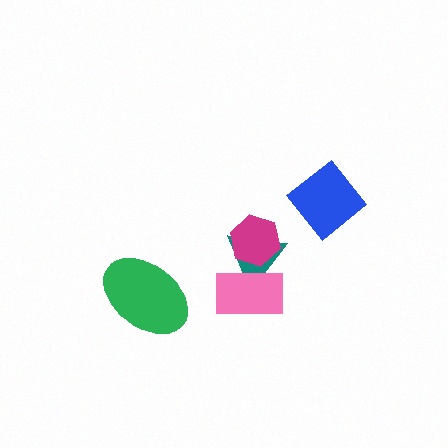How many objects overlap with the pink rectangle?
1 object overlaps with the pink rectangle.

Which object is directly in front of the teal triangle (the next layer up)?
The magenta hexagon is directly in front of the teal triangle.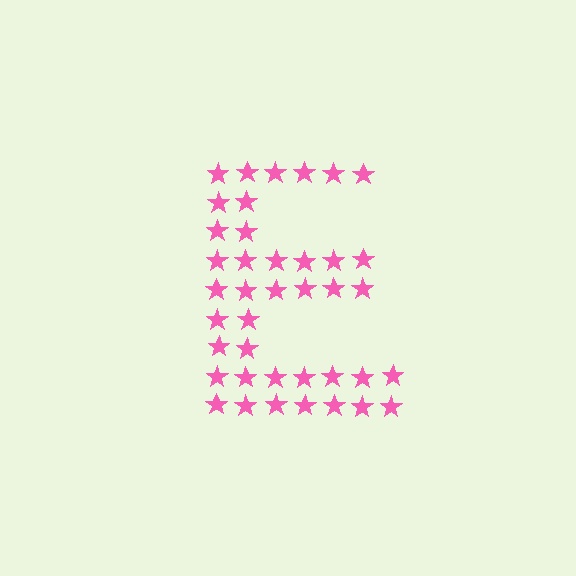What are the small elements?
The small elements are stars.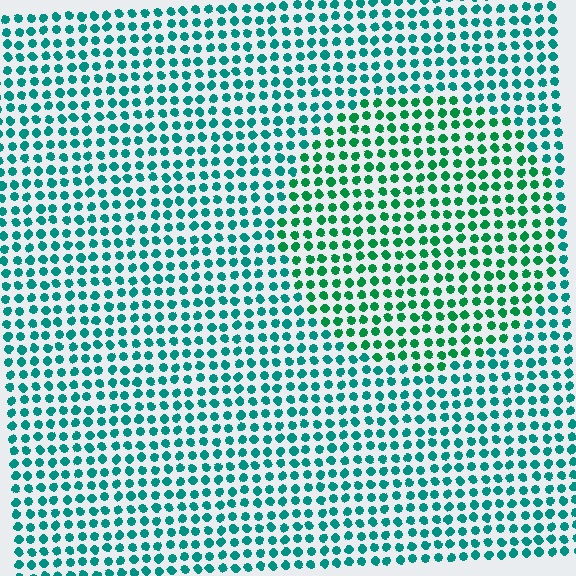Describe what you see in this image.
The image is filled with small teal elements in a uniform arrangement. A circle-shaped region is visible where the elements are tinted to a slightly different hue, forming a subtle color boundary.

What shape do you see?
I see a circle.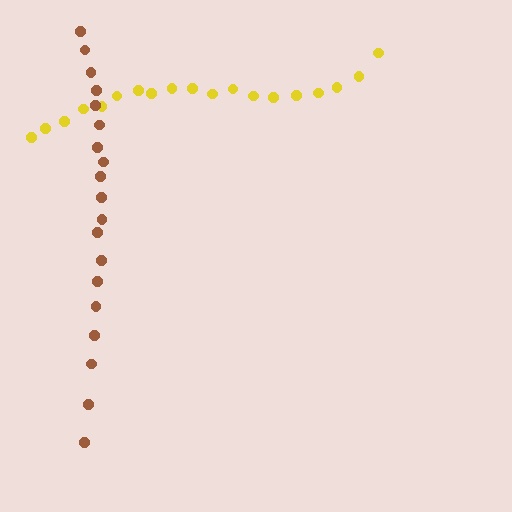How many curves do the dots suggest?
There are 2 distinct paths.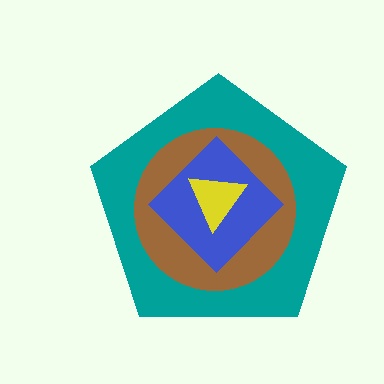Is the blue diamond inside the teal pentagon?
Yes.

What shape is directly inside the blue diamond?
The yellow triangle.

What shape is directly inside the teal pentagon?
The brown circle.